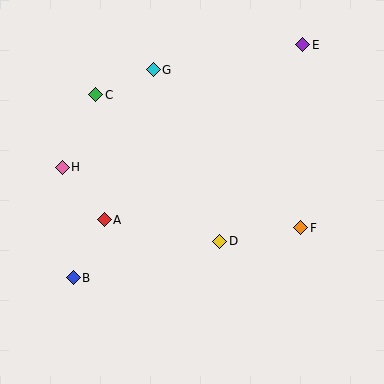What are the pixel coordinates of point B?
Point B is at (73, 278).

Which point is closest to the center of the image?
Point D at (220, 241) is closest to the center.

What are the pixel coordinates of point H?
Point H is at (62, 167).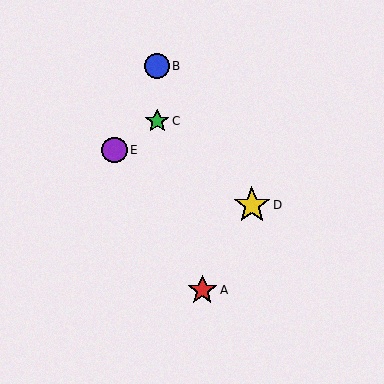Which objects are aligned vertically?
Objects B, C are aligned vertically.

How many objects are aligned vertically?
2 objects (B, C) are aligned vertically.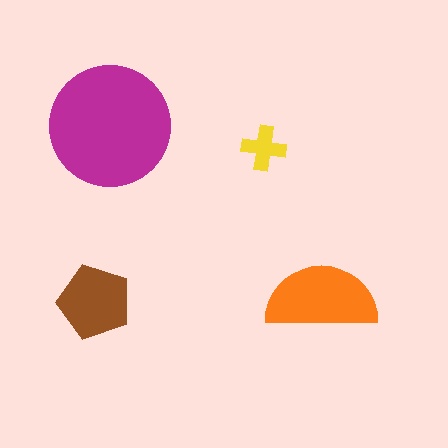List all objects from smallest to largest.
The yellow cross, the brown pentagon, the orange semicircle, the magenta circle.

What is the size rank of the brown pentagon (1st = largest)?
3rd.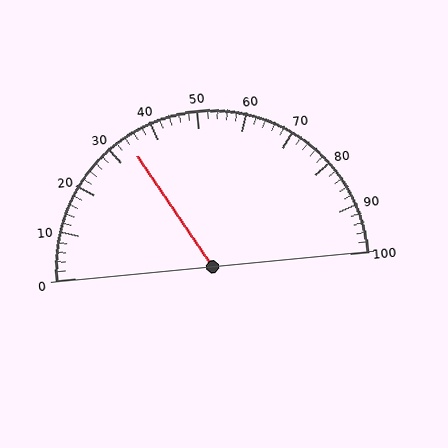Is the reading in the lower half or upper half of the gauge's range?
The reading is in the lower half of the range (0 to 100).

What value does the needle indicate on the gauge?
The needle indicates approximately 34.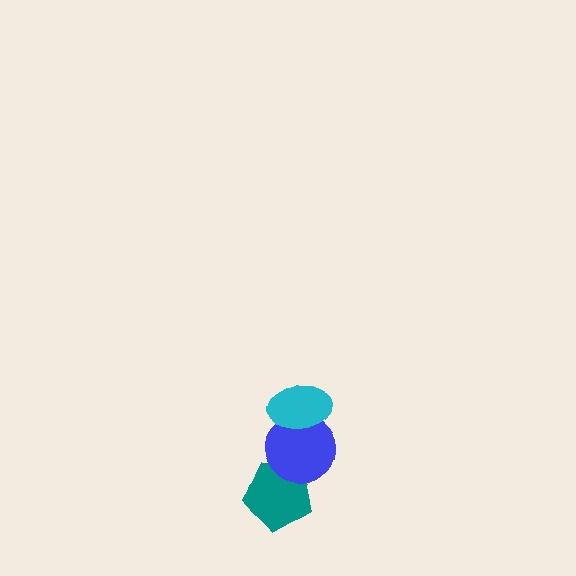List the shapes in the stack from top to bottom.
From top to bottom: the cyan ellipse, the blue circle, the teal pentagon.